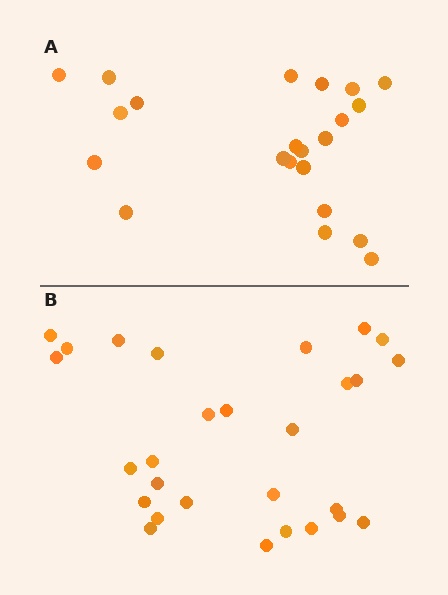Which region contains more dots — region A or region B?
Region B (the bottom region) has more dots.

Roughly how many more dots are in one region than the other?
Region B has about 6 more dots than region A.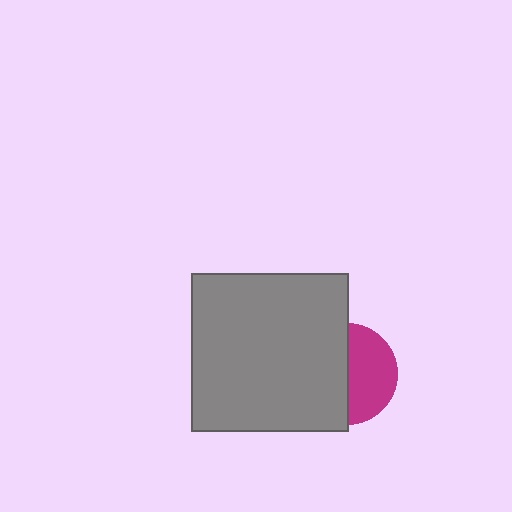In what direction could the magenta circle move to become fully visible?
The magenta circle could move right. That would shift it out from behind the gray square entirely.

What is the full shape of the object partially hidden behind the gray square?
The partially hidden object is a magenta circle.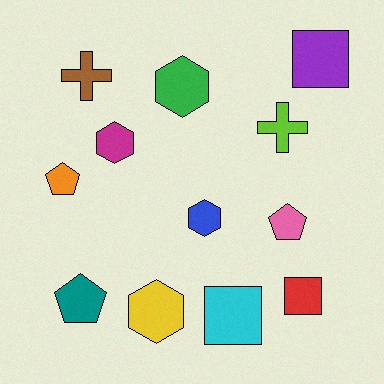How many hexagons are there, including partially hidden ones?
There are 4 hexagons.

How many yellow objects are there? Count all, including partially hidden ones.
There is 1 yellow object.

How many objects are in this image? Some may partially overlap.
There are 12 objects.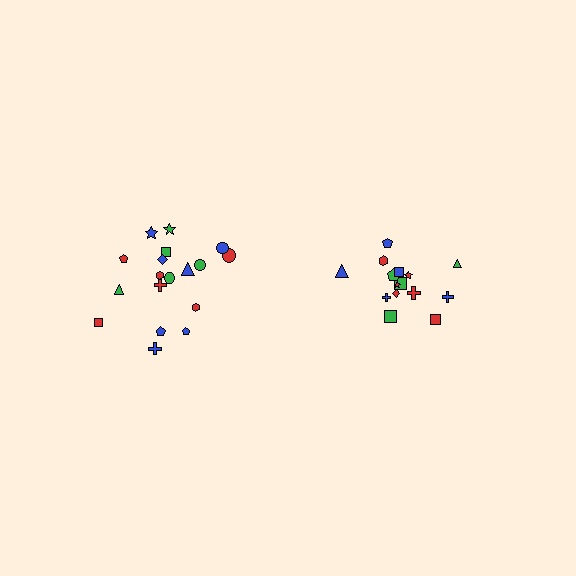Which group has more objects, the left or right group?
The left group.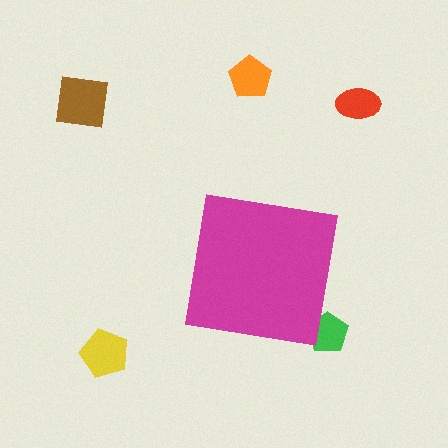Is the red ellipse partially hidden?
No, the red ellipse is fully visible.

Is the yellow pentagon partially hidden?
No, the yellow pentagon is fully visible.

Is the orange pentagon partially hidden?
No, the orange pentagon is fully visible.